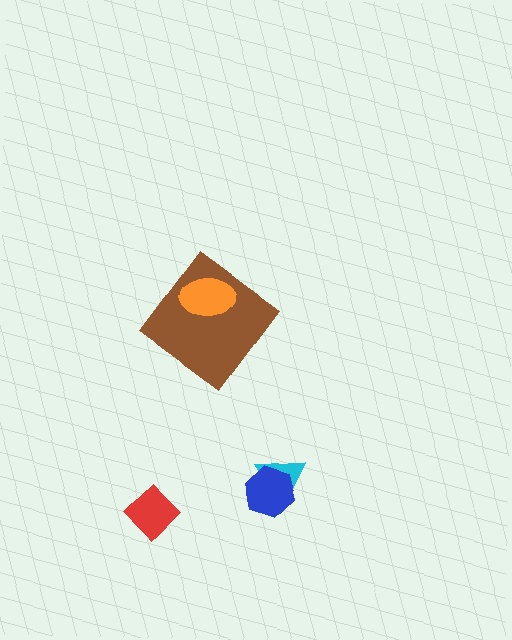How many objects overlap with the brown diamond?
1 object overlaps with the brown diamond.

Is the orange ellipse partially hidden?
No, no other shape covers it.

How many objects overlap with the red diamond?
0 objects overlap with the red diamond.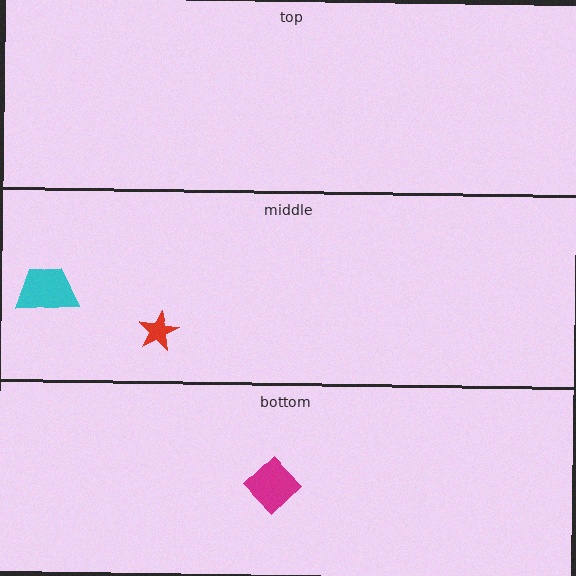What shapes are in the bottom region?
The magenta diamond.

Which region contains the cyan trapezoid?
The middle region.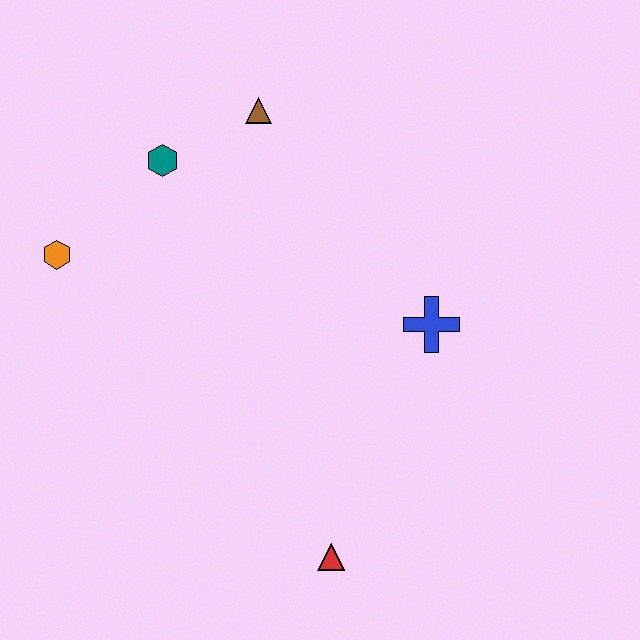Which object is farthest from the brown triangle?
The red triangle is farthest from the brown triangle.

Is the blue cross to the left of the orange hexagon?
No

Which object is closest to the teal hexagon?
The brown triangle is closest to the teal hexagon.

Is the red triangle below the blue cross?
Yes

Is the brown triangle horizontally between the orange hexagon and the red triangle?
Yes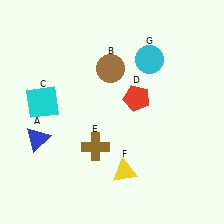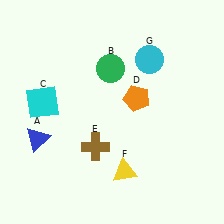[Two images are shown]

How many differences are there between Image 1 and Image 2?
There are 2 differences between the two images.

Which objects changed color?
B changed from brown to green. D changed from red to orange.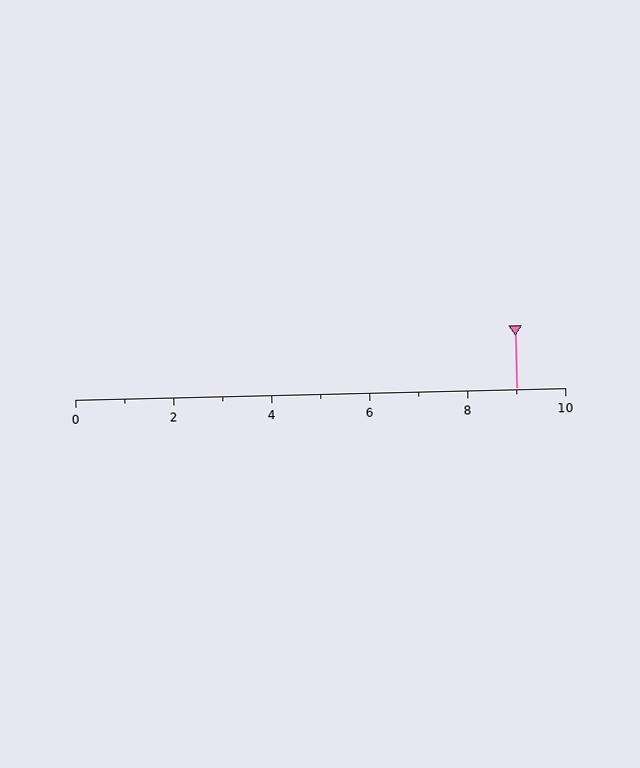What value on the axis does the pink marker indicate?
The marker indicates approximately 9.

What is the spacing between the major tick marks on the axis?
The major ticks are spaced 2 apart.